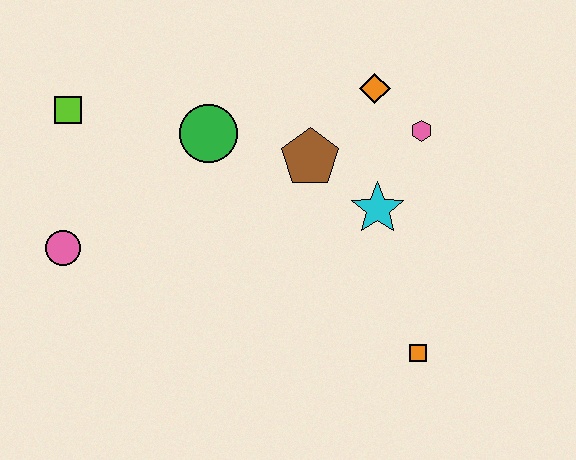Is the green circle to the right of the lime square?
Yes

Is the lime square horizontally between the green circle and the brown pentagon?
No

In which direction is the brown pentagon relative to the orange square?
The brown pentagon is above the orange square.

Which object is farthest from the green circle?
The orange square is farthest from the green circle.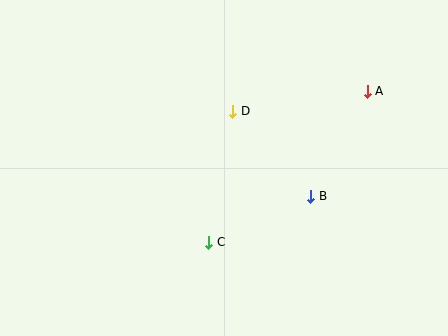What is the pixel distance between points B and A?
The distance between B and A is 119 pixels.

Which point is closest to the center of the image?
Point D at (233, 111) is closest to the center.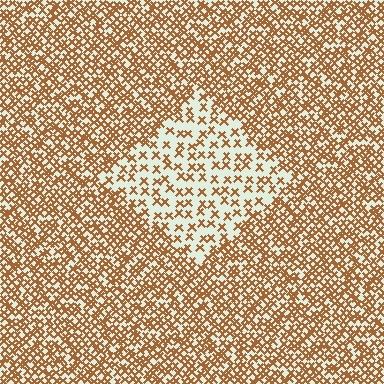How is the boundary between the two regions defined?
The boundary is defined by a change in element density (approximately 2.3x ratio). All elements are the same color, size, and shape.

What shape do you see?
I see a diamond.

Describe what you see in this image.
The image contains small brown elements arranged at two different densities. A diamond-shaped region is visible where the elements are less densely packed than the surrounding area.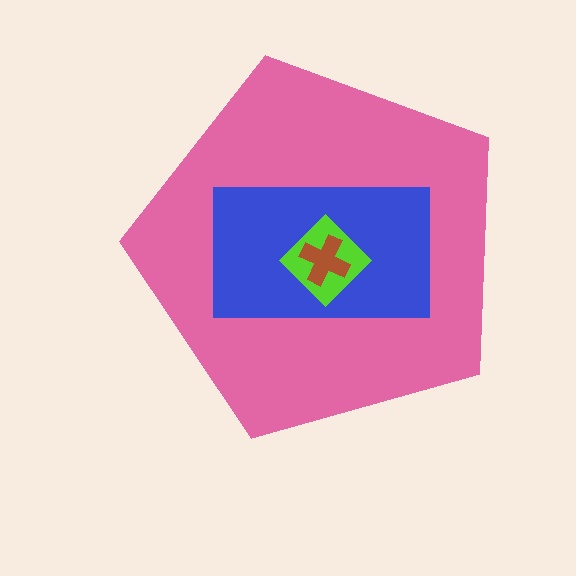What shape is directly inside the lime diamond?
The brown cross.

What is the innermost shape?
The brown cross.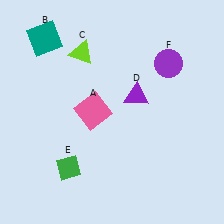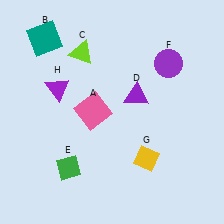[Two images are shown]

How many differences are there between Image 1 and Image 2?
There are 2 differences between the two images.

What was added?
A yellow diamond (G), a purple triangle (H) were added in Image 2.